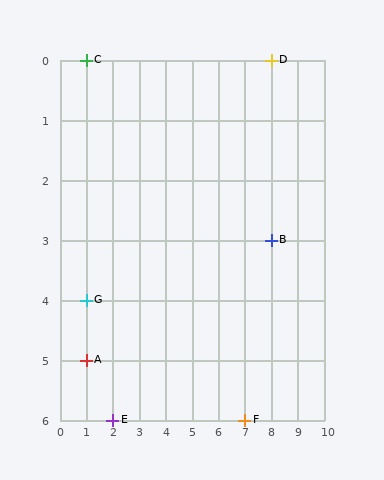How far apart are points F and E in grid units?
Points F and E are 5 columns apart.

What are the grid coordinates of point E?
Point E is at grid coordinates (2, 6).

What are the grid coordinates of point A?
Point A is at grid coordinates (1, 5).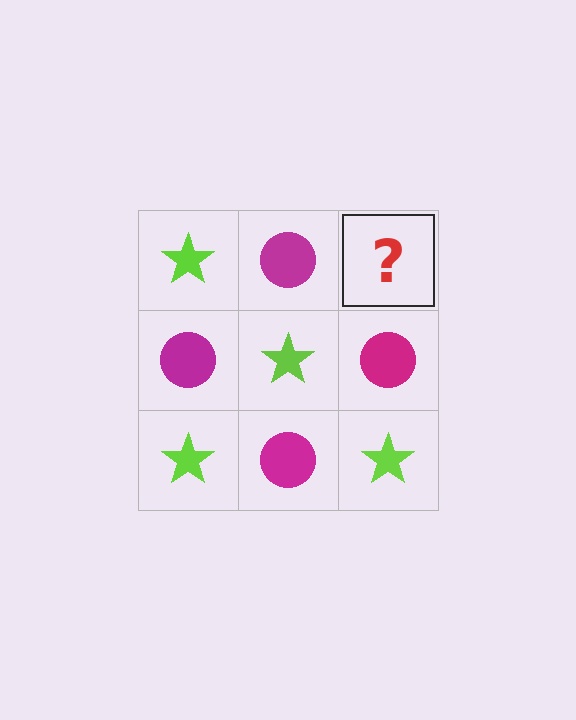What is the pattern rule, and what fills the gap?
The rule is that it alternates lime star and magenta circle in a checkerboard pattern. The gap should be filled with a lime star.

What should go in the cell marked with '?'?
The missing cell should contain a lime star.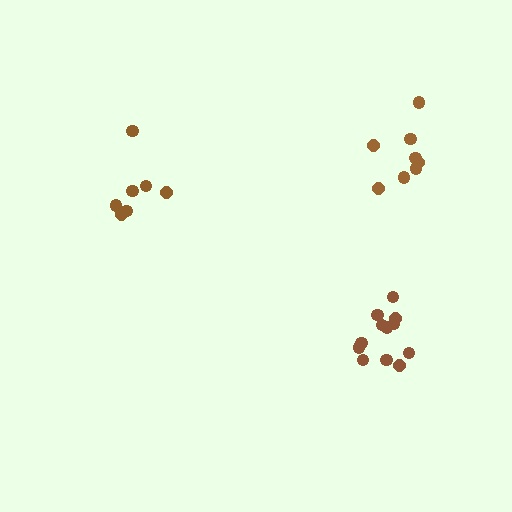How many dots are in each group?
Group 1: 7 dots, Group 2: 8 dots, Group 3: 12 dots (27 total).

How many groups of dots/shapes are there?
There are 3 groups.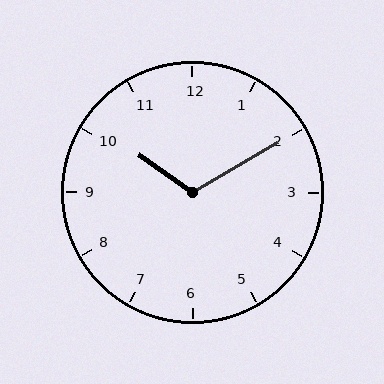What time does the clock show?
10:10.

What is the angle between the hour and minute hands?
Approximately 115 degrees.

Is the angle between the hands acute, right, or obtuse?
It is obtuse.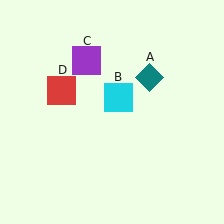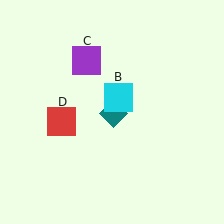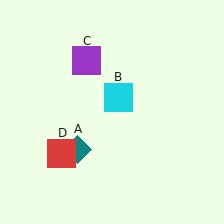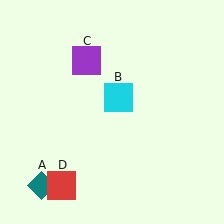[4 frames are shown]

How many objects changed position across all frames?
2 objects changed position: teal diamond (object A), red square (object D).